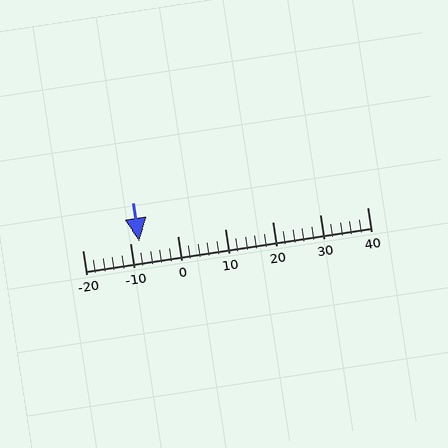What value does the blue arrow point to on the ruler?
The blue arrow points to approximately -8.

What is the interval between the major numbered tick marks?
The major tick marks are spaced 10 units apart.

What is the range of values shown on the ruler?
The ruler shows values from -20 to 40.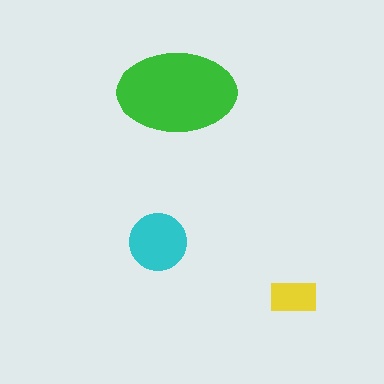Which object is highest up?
The green ellipse is topmost.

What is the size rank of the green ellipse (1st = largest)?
1st.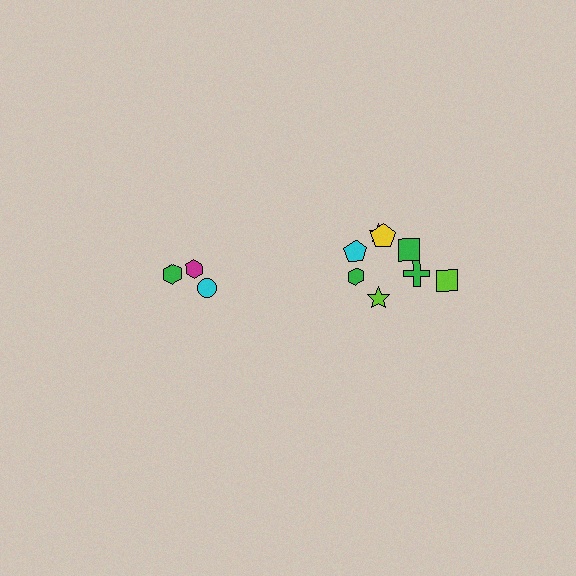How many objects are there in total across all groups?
There are 11 objects.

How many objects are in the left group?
There are 3 objects.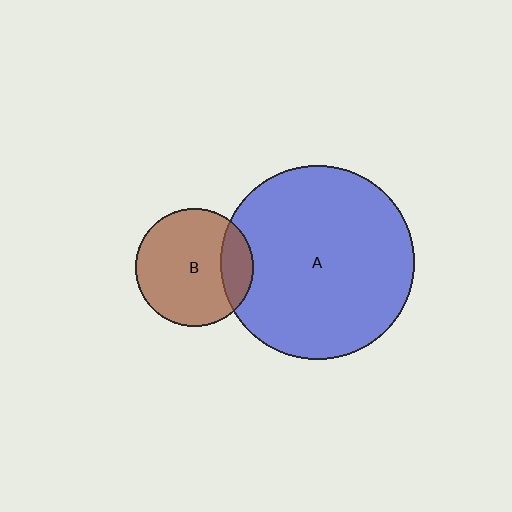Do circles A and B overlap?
Yes.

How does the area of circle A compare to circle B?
Approximately 2.7 times.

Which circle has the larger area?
Circle A (blue).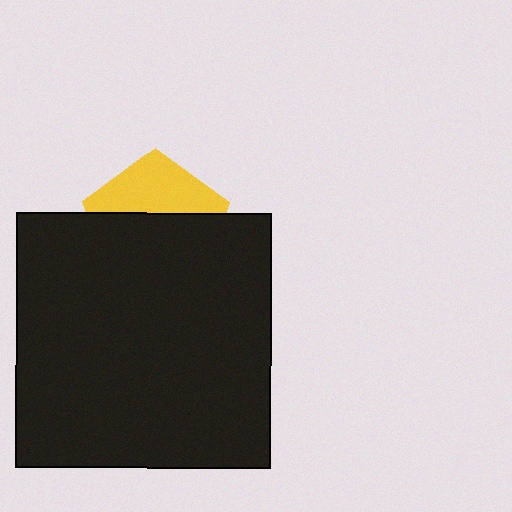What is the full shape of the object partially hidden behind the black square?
The partially hidden object is a yellow pentagon.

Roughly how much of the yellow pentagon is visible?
A small part of it is visible (roughly 39%).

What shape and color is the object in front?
The object in front is a black square.